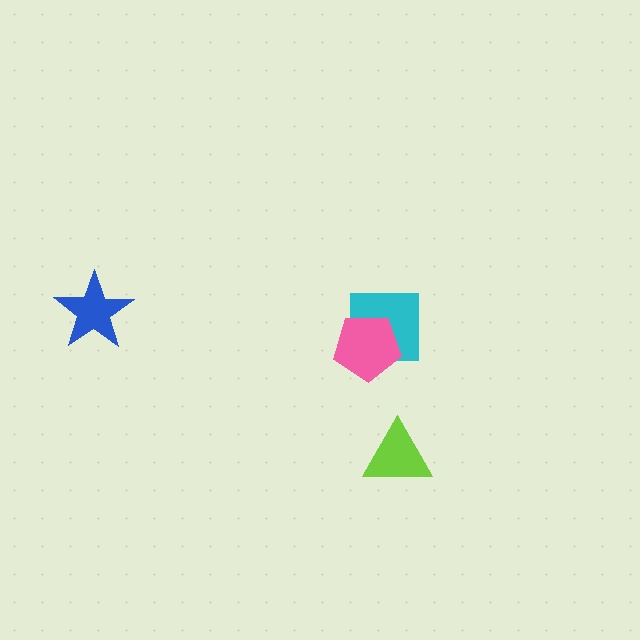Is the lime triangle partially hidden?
No, no other shape covers it.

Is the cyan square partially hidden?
Yes, it is partially covered by another shape.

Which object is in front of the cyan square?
The pink pentagon is in front of the cyan square.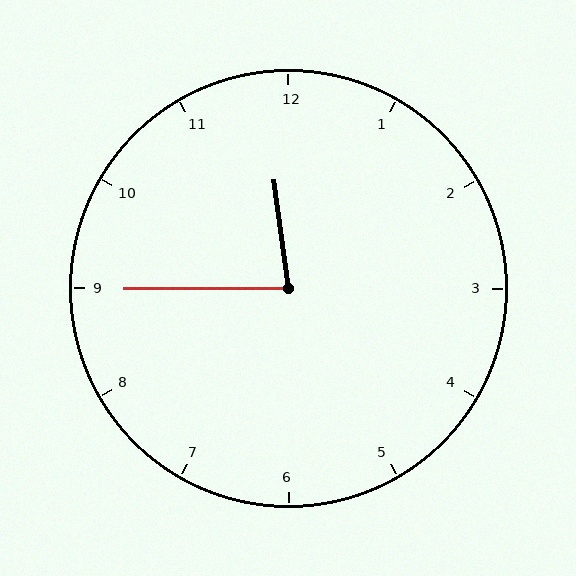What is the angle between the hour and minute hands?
Approximately 82 degrees.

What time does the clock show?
11:45.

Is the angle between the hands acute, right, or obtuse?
It is acute.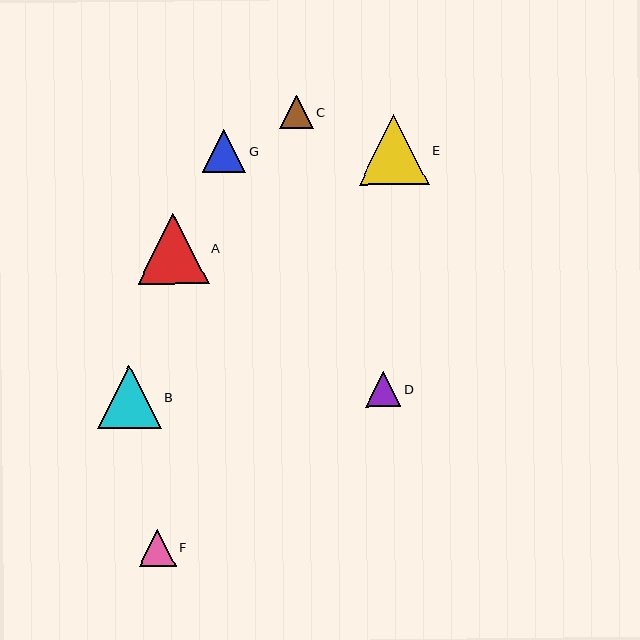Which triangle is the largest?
Triangle A is the largest with a size of approximately 71 pixels.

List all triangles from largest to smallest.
From largest to smallest: A, E, B, G, F, D, C.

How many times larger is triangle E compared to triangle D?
Triangle E is approximately 2.0 times the size of triangle D.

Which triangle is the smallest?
Triangle C is the smallest with a size of approximately 34 pixels.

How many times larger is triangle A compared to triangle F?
Triangle A is approximately 1.9 times the size of triangle F.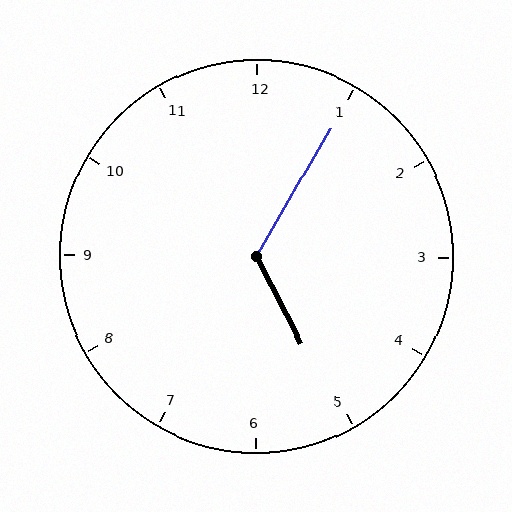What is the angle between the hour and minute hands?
Approximately 122 degrees.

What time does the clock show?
5:05.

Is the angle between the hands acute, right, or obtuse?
It is obtuse.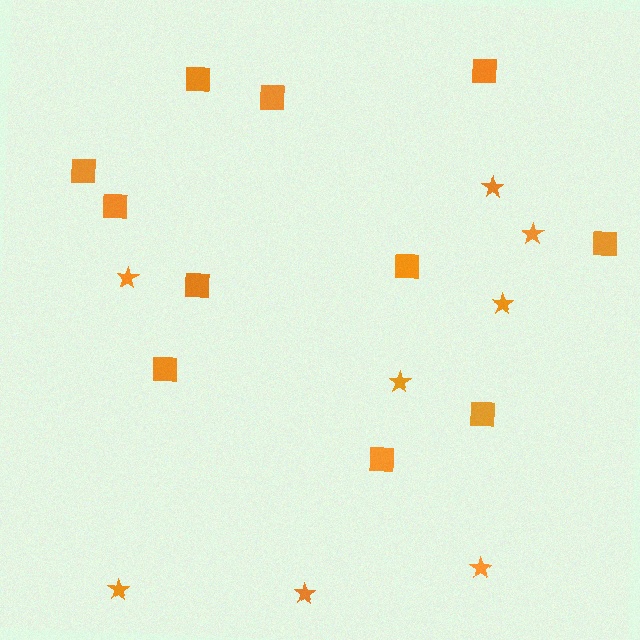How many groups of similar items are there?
There are 2 groups: one group of squares (11) and one group of stars (8).